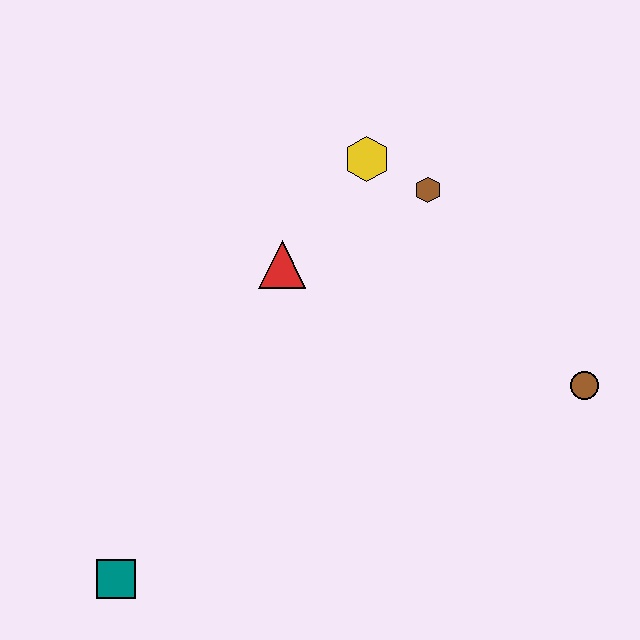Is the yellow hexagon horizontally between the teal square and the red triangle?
No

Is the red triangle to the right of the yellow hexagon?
No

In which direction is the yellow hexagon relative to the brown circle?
The yellow hexagon is above the brown circle.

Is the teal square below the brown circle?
Yes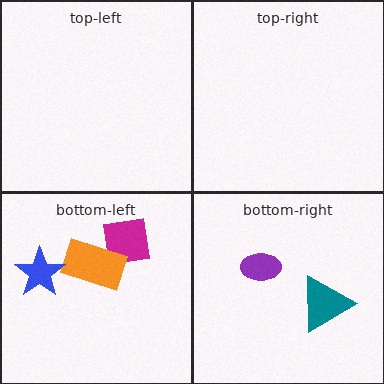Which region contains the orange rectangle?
The bottom-left region.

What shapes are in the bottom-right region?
The purple ellipse, the teal triangle.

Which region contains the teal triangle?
The bottom-right region.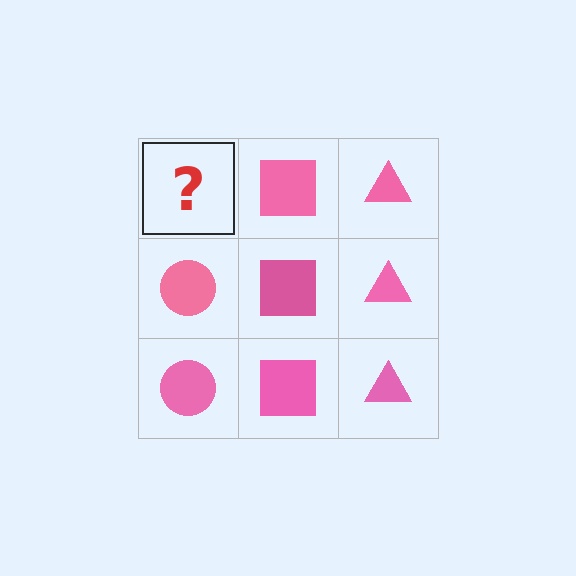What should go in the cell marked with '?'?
The missing cell should contain a pink circle.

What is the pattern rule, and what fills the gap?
The rule is that each column has a consistent shape. The gap should be filled with a pink circle.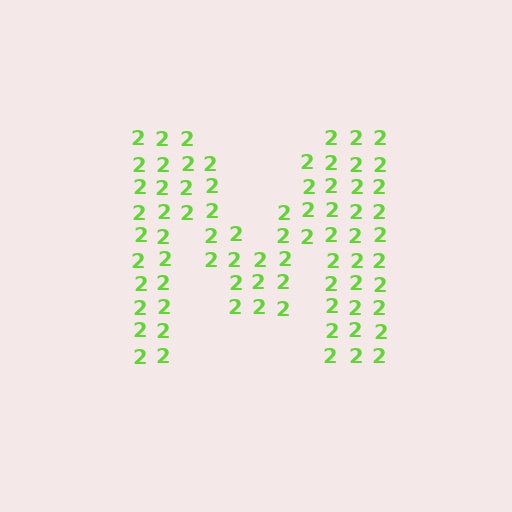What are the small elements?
The small elements are digit 2's.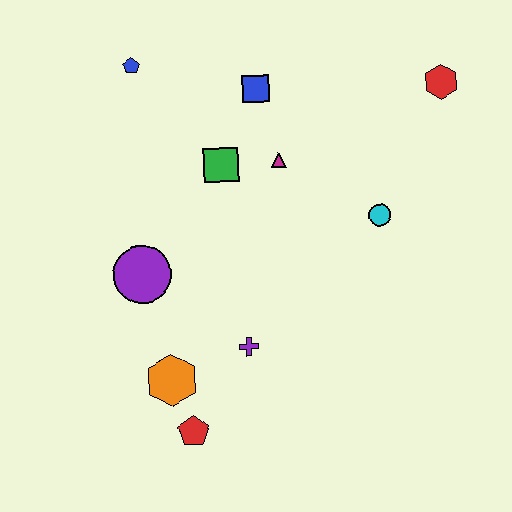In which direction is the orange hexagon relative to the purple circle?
The orange hexagon is below the purple circle.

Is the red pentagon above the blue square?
No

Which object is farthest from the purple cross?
The red hexagon is farthest from the purple cross.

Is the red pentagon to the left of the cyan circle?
Yes